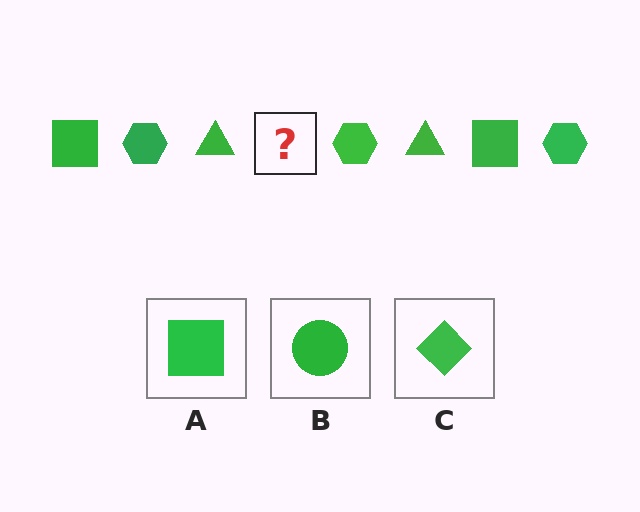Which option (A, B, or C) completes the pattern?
A.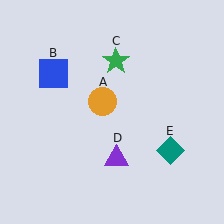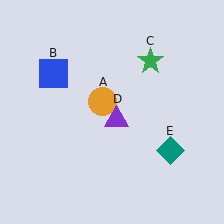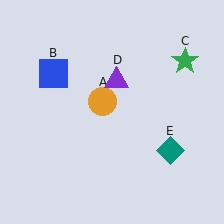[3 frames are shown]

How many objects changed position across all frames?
2 objects changed position: green star (object C), purple triangle (object D).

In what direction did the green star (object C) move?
The green star (object C) moved right.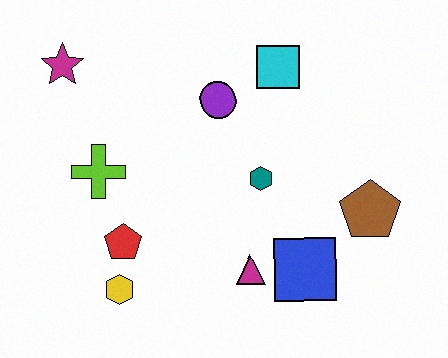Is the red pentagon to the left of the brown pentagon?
Yes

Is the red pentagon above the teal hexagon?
No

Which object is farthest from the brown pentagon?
The magenta star is farthest from the brown pentagon.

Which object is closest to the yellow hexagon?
The red pentagon is closest to the yellow hexagon.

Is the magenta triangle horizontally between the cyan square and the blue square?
No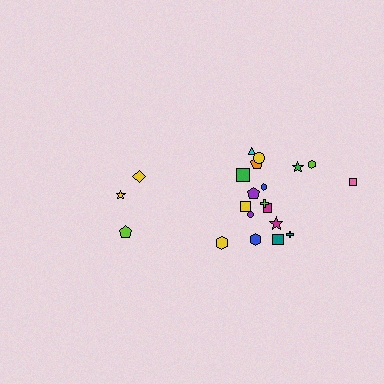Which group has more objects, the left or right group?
The right group.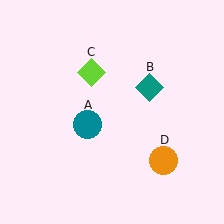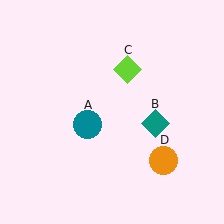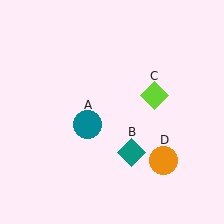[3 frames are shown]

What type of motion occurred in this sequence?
The teal diamond (object B), lime diamond (object C) rotated clockwise around the center of the scene.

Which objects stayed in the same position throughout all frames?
Teal circle (object A) and orange circle (object D) remained stationary.